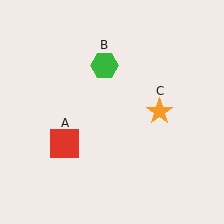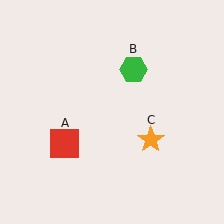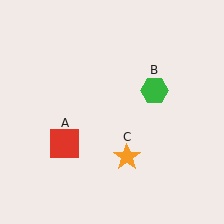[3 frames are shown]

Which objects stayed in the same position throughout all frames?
Red square (object A) remained stationary.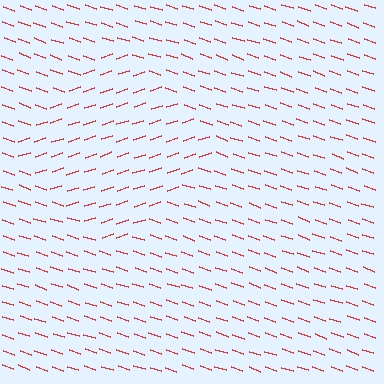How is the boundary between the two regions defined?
The boundary is defined purely by a change in line orientation (approximately 37 degrees difference). All lines are the same color and thickness.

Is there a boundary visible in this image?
Yes, there is a texture boundary formed by a change in line orientation.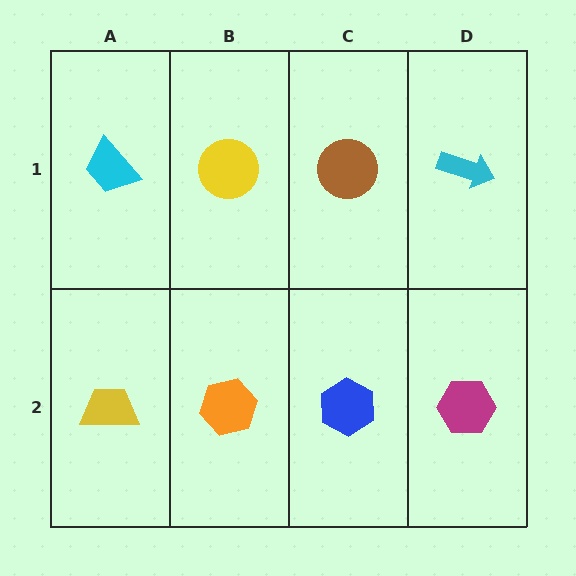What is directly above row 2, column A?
A cyan trapezoid.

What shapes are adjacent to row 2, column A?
A cyan trapezoid (row 1, column A), an orange hexagon (row 2, column B).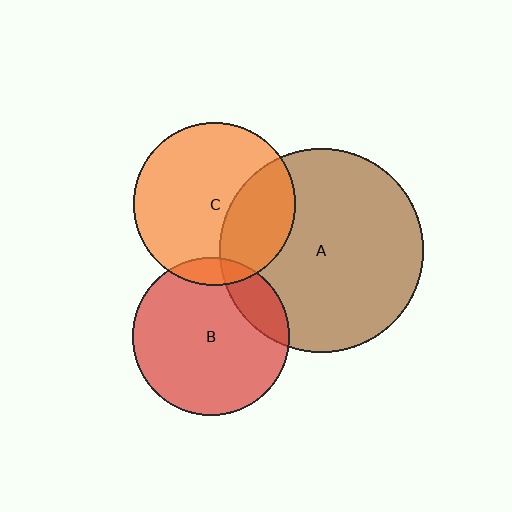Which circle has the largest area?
Circle A (brown).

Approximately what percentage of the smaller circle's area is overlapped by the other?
Approximately 15%.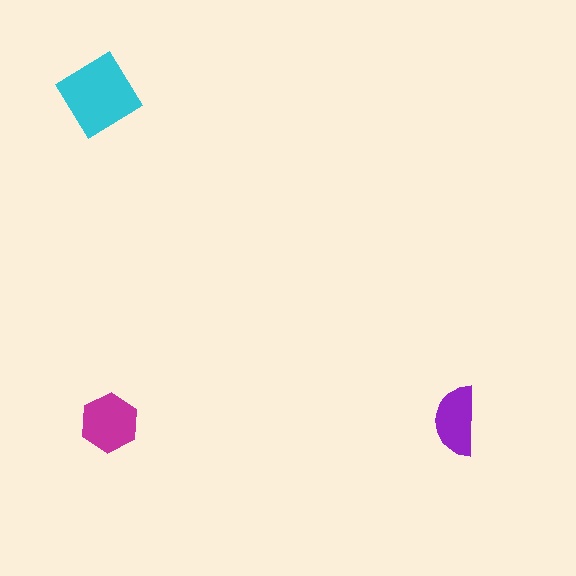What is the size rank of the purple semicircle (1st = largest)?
3rd.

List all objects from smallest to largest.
The purple semicircle, the magenta hexagon, the cyan diamond.